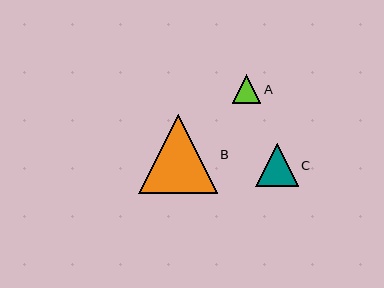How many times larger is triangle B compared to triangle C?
Triangle B is approximately 1.8 times the size of triangle C.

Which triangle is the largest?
Triangle B is the largest with a size of approximately 78 pixels.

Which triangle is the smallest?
Triangle A is the smallest with a size of approximately 29 pixels.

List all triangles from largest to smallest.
From largest to smallest: B, C, A.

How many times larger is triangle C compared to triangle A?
Triangle C is approximately 1.5 times the size of triangle A.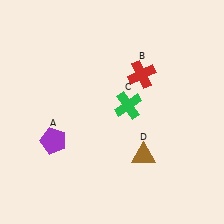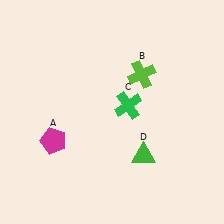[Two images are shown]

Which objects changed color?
A changed from purple to magenta. B changed from red to lime. D changed from brown to green.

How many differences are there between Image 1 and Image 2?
There are 3 differences between the two images.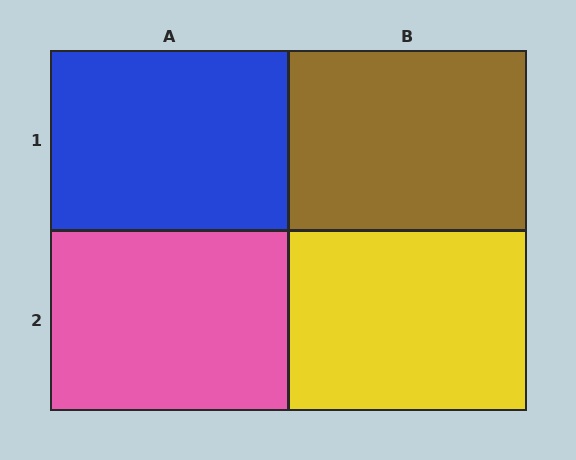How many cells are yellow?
1 cell is yellow.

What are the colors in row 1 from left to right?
Blue, brown.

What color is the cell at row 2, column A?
Pink.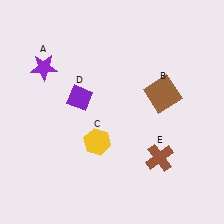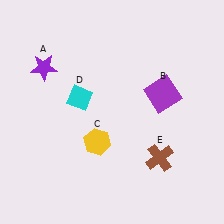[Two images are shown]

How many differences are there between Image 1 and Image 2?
There are 2 differences between the two images.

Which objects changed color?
B changed from brown to purple. D changed from purple to cyan.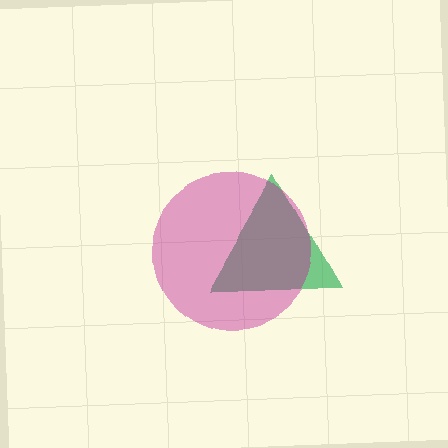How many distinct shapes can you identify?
There are 2 distinct shapes: a green triangle, a magenta circle.